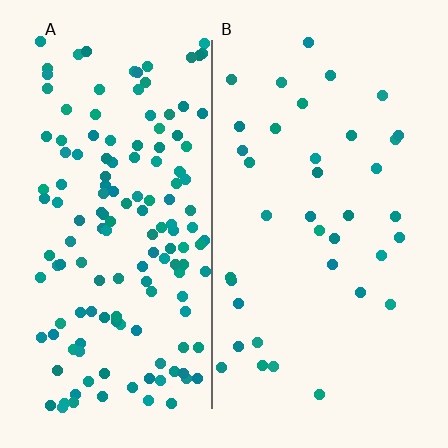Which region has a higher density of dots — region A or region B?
A (the left).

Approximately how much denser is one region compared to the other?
Approximately 4.0× — region A over region B.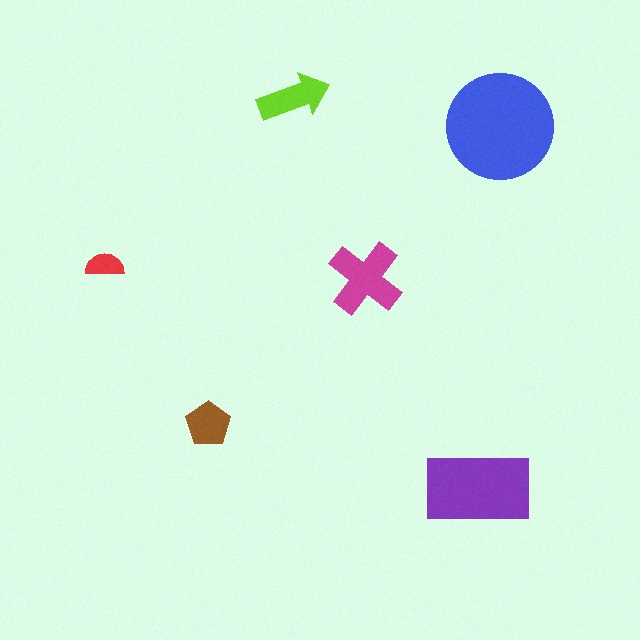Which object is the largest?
The blue circle.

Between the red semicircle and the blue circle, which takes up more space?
The blue circle.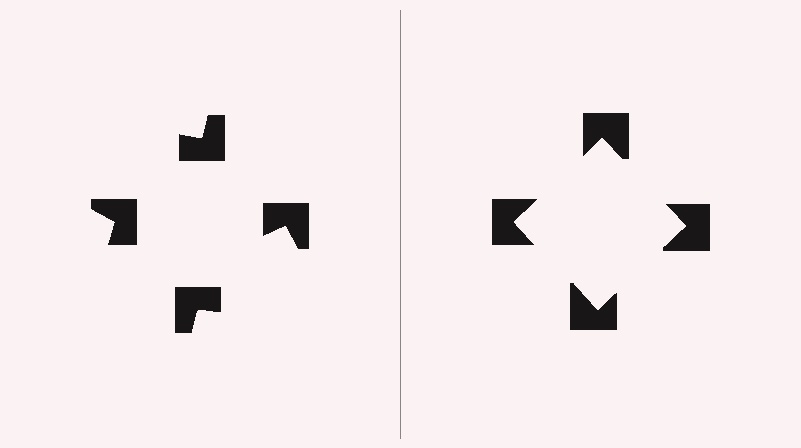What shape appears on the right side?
An illusory square.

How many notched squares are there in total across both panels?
8 — 4 on each side.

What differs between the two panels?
The notched squares are positioned identically on both sides; only the wedge orientations differ. On the right they align to a square; on the left they are misaligned.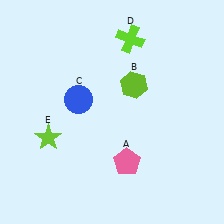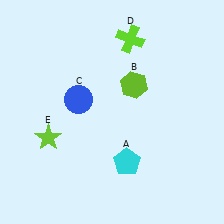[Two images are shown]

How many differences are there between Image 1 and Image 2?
There is 1 difference between the two images.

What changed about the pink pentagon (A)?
In Image 1, A is pink. In Image 2, it changed to cyan.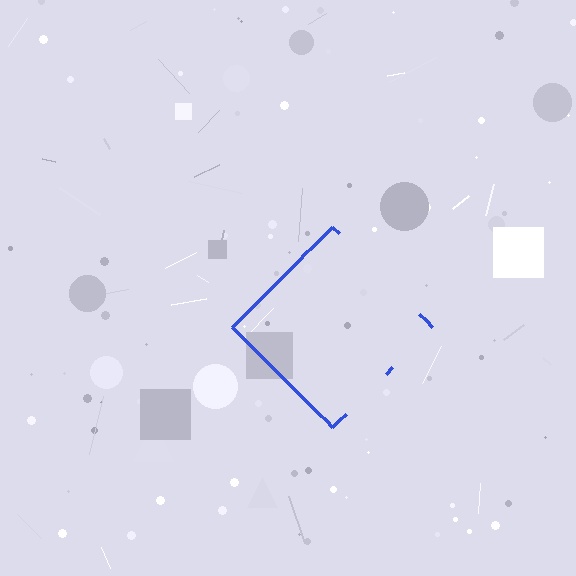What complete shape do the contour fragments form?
The contour fragments form a diamond.